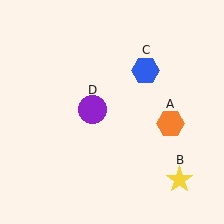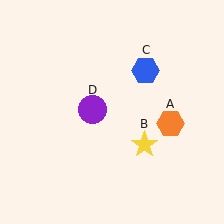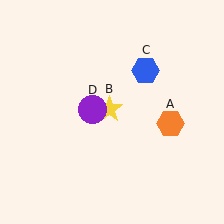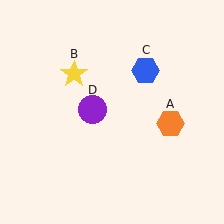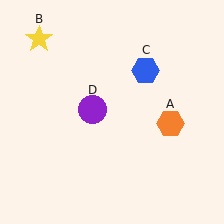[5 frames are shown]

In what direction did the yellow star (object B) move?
The yellow star (object B) moved up and to the left.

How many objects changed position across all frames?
1 object changed position: yellow star (object B).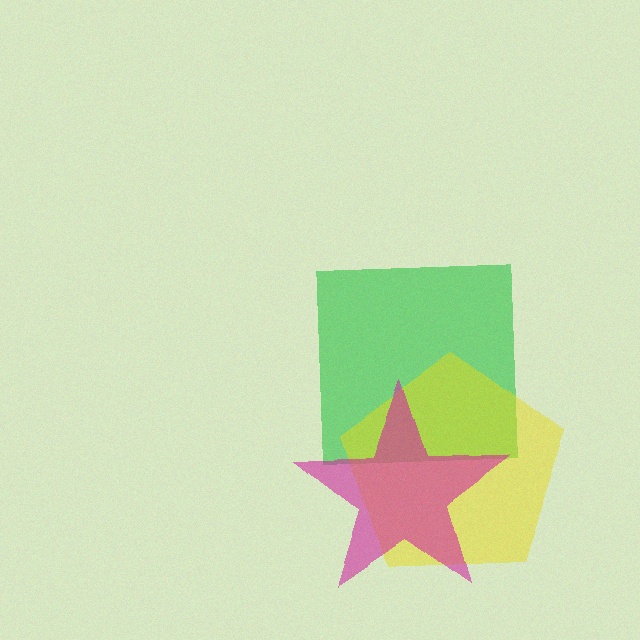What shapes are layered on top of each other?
The layered shapes are: a green square, a yellow pentagon, a magenta star.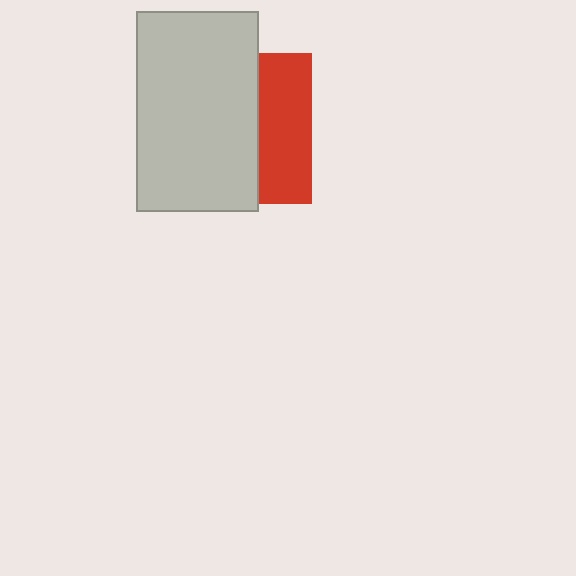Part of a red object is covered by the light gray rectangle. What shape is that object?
It is a square.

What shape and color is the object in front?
The object in front is a light gray rectangle.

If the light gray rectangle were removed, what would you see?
You would see the complete red square.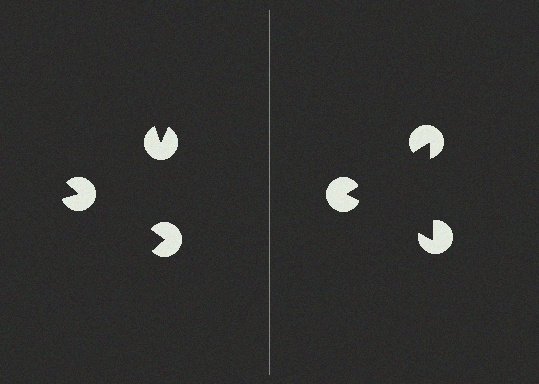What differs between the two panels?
The pac-man discs are positioned identically on both sides; only the wedge orientations differ. On the right they align to a triangle; on the left they are misaligned.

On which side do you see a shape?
An illusory triangle appears on the right side. On the left side the wedge cuts are rotated, so no coherent shape forms.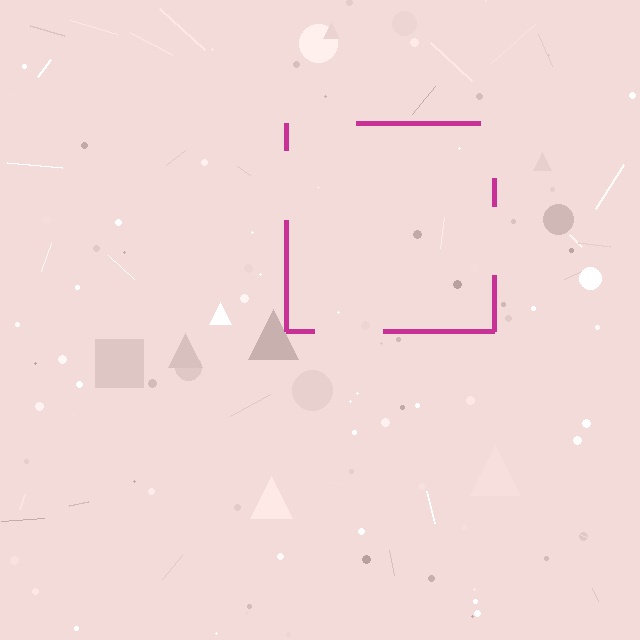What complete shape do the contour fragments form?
The contour fragments form a square.